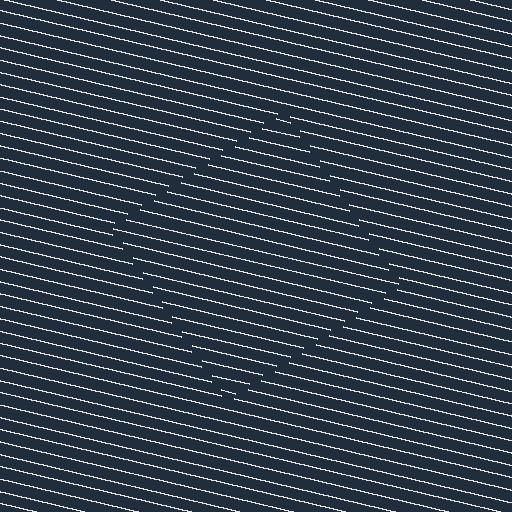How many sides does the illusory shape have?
4 sides — the line-ends trace a square.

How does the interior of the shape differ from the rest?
The interior of the shape contains the same grating, shifted by half a period — the contour is defined by the phase discontinuity where line-ends from the inner and outer gratings abut.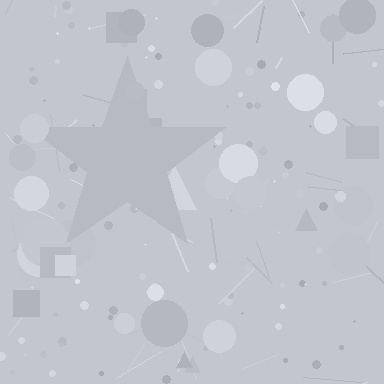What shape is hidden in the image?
A star is hidden in the image.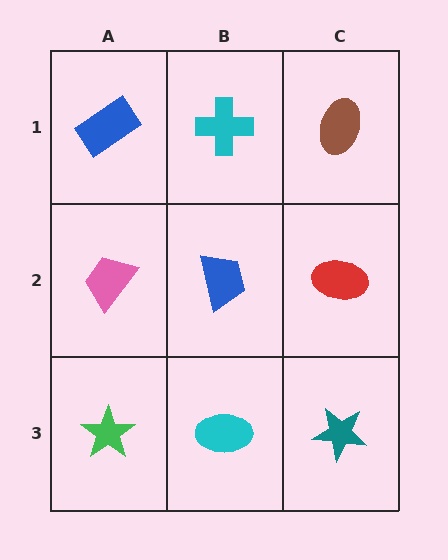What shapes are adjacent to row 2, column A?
A blue rectangle (row 1, column A), a green star (row 3, column A), a blue trapezoid (row 2, column B).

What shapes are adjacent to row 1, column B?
A blue trapezoid (row 2, column B), a blue rectangle (row 1, column A), a brown ellipse (row 1, column C).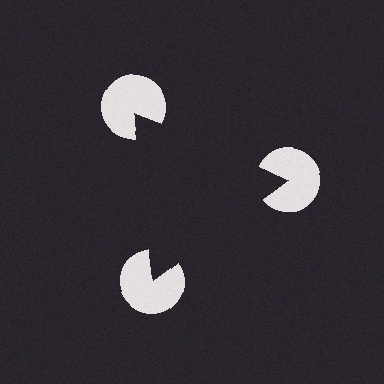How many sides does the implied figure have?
3 sides.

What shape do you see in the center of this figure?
An illusory triangle — its edges are inferred from the aligned wedge cuts in the pac-man discs, not physically drawn.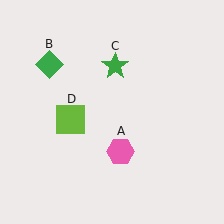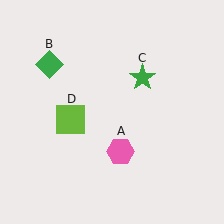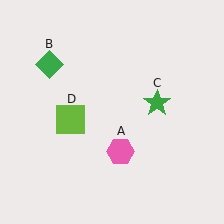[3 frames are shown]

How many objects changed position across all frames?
1 object changed position: green star (object C).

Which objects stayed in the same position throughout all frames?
Pink hexagon (object A) and green diamond (object B) and lime square (object D) remained stationary.